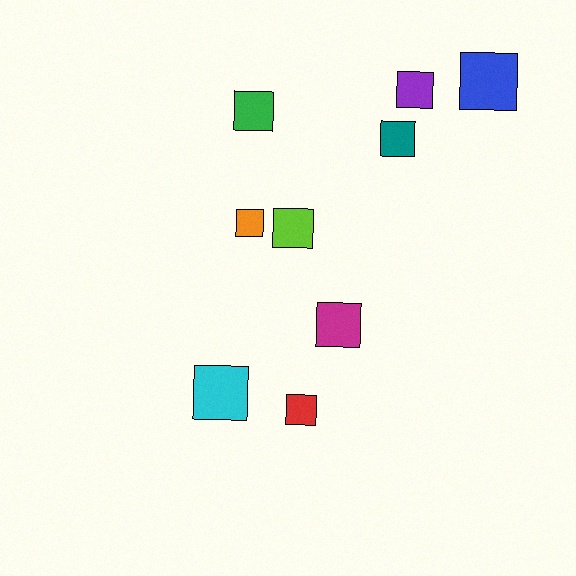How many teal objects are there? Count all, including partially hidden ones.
There is 1 teal object.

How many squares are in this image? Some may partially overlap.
There are 9 squares.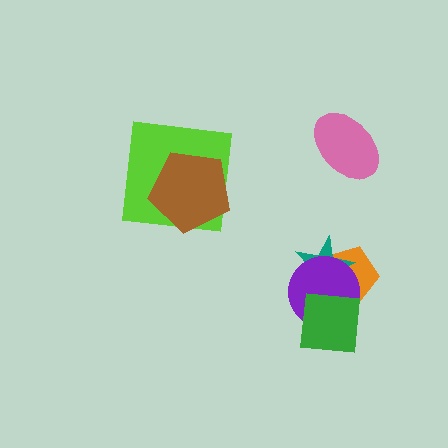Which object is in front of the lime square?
The brown pentagon is in front of the lime square.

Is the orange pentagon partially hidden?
Yes, it is partially covered by another shape.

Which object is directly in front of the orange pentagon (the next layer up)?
The teal star is directly in front of the orange pentagon.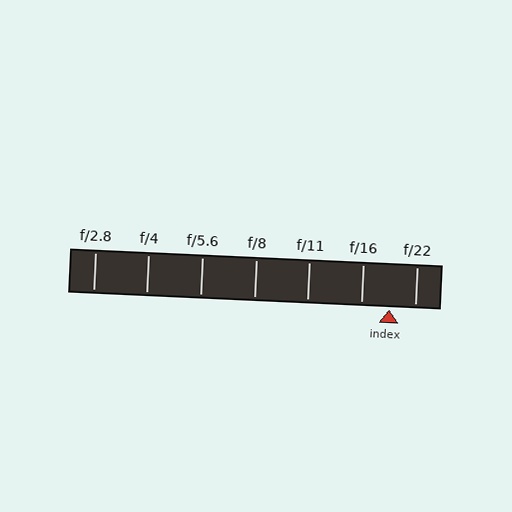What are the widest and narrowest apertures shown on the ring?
The widest aperture shown is f/2.8 and the narrowest is f/22.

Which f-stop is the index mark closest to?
The index mark is closest to f/22.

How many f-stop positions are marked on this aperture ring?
There are 7 f-stop positions marked.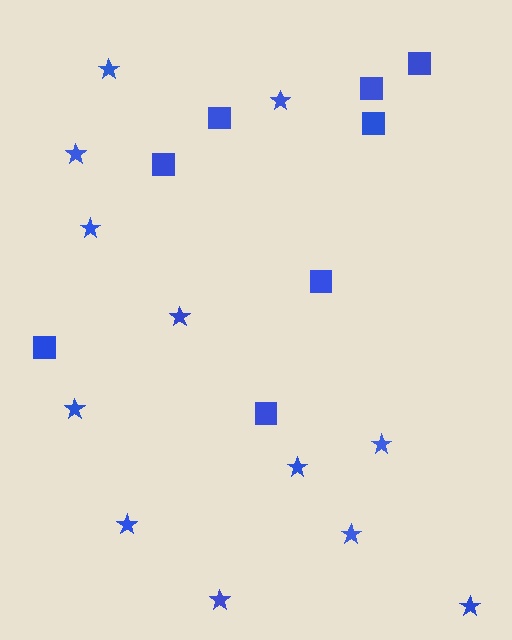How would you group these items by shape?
There are 2 groups: one group of stars (12) and one group of squares (8).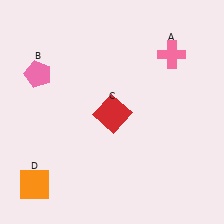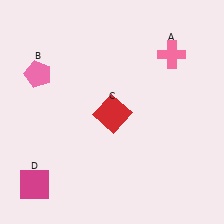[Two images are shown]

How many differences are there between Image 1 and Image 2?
There is 1 difference between the two images.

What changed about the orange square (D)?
In Image 1, D is orange. In Image 2, it changed to magenta.